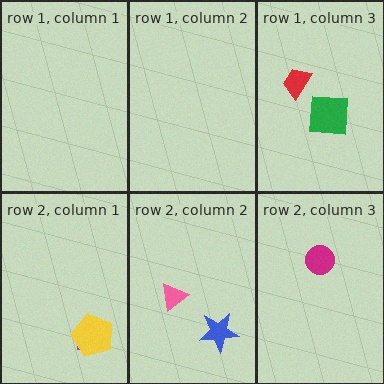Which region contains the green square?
The row 1, column 3 region.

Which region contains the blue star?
The row 2, column 2 region.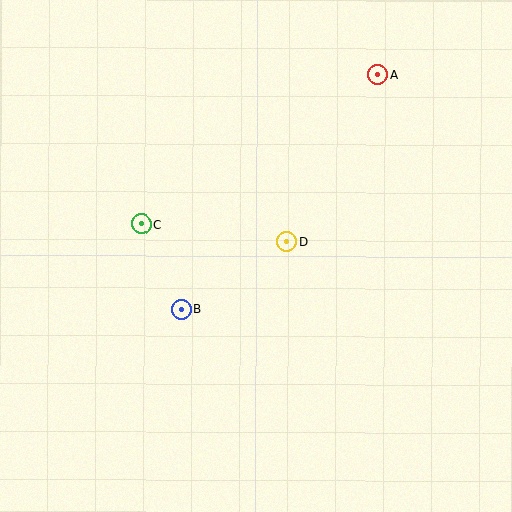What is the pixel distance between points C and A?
The distance between C and A is 280 pixels.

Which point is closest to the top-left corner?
Point C is closest to the top-left corner.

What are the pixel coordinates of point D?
Point D is at (287, 242).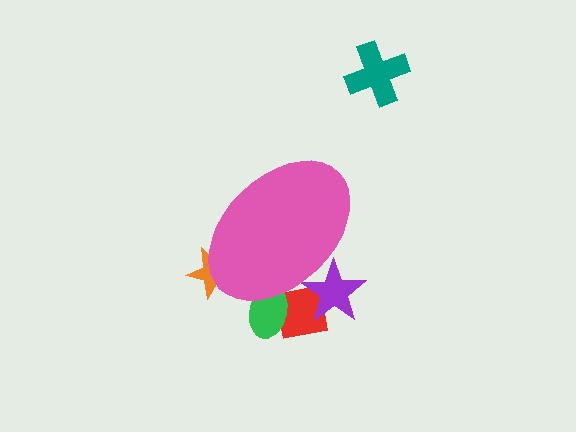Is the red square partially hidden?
Yes, the red square is partially hidden behind the pink ellipse.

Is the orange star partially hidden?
Yes, the orange star is partially hidden behind the pink ellipse.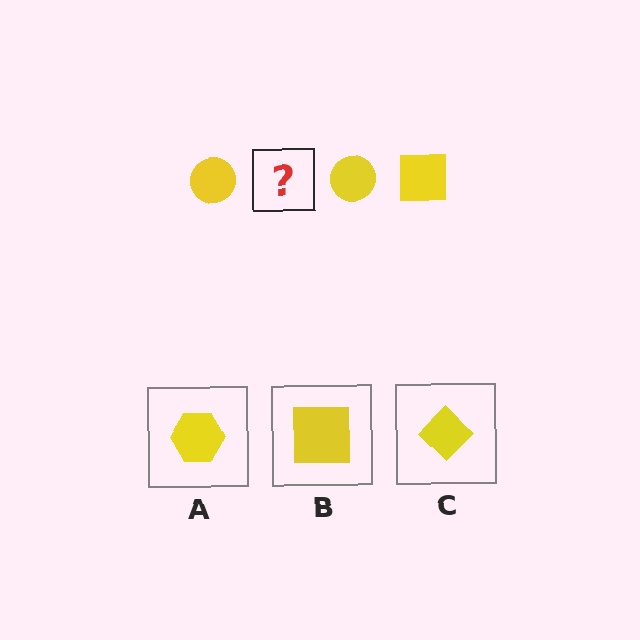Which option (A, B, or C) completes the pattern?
B.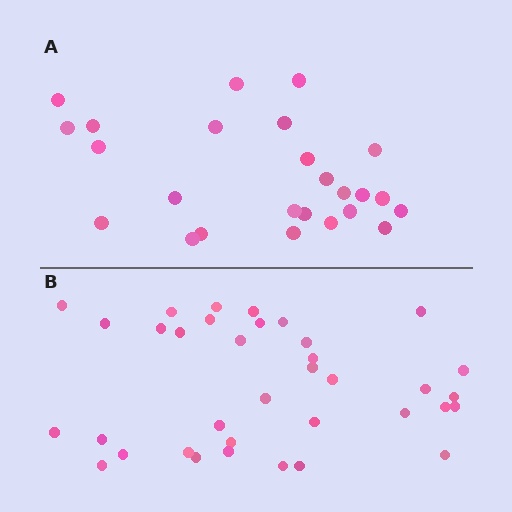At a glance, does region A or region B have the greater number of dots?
Region B (the bottom region) has more dots.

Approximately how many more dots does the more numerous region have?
Region B has roughly 12 or so more dots than region A.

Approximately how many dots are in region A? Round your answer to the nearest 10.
About 20 dots. (The exact count is 25, which rounds to 20.)